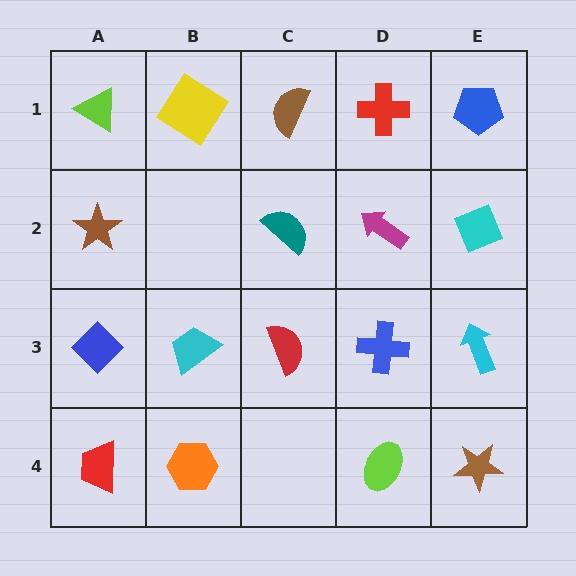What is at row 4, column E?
A brown star.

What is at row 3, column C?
A red semicircle.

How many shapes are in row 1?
5 shapes.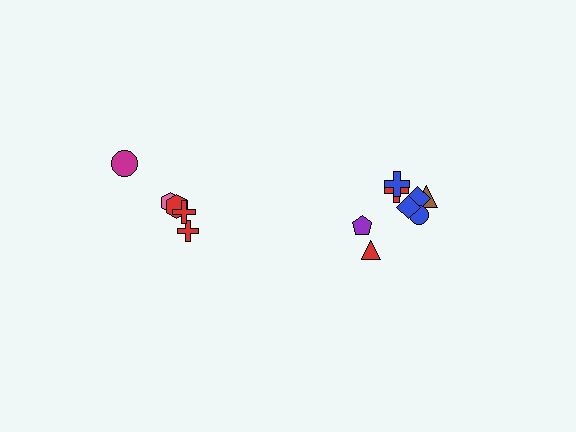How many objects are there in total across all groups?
There are 13 objects.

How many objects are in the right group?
There are 8 objects.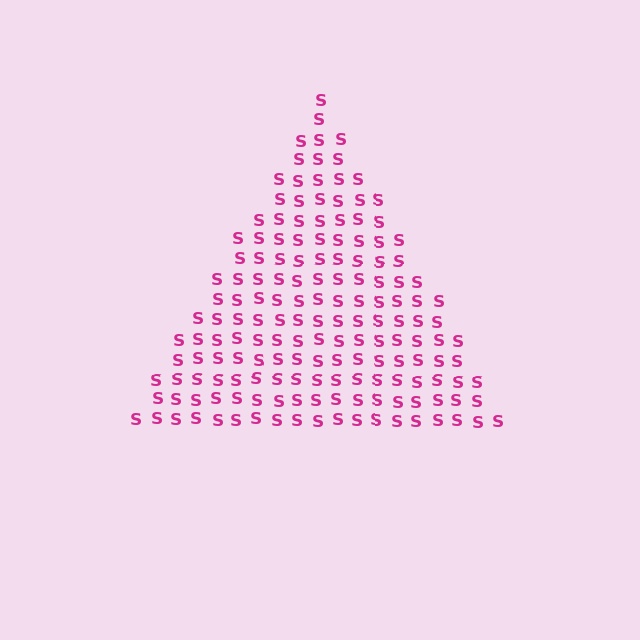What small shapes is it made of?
It is made of small letter S's.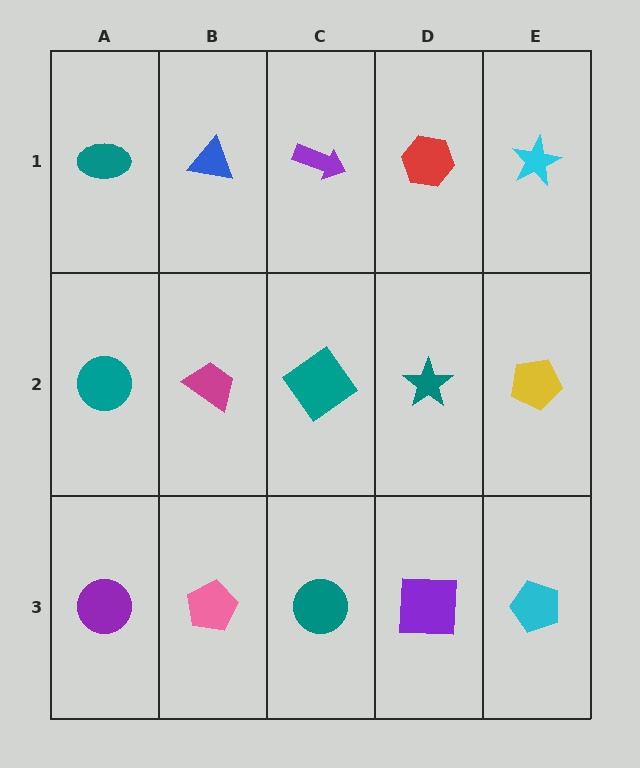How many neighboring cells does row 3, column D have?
3.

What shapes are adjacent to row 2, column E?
A cyan star (row 1, column E), a cyan pentagon (row 3, column E), a teal star (row 2, column D).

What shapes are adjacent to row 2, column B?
A blue triangle (row 1, column B), a pink pentagon (row 3, column B), a teal circle (row 2, column A), a teal diamond (row 2, column C).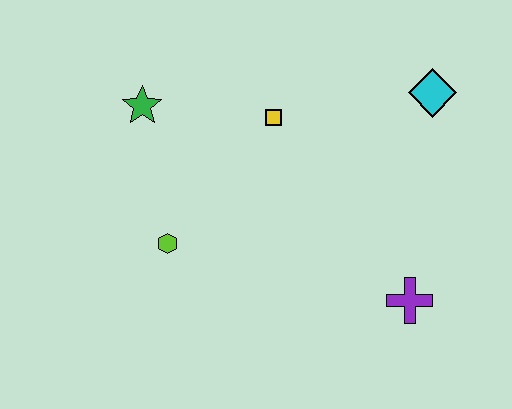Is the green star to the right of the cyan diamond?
No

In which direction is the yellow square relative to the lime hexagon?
The yellow square is above the lime hexagon.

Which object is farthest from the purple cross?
The green star is farthest from the purple cross.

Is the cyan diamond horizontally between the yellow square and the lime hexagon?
No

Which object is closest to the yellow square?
The green star is closest to the yellow square.